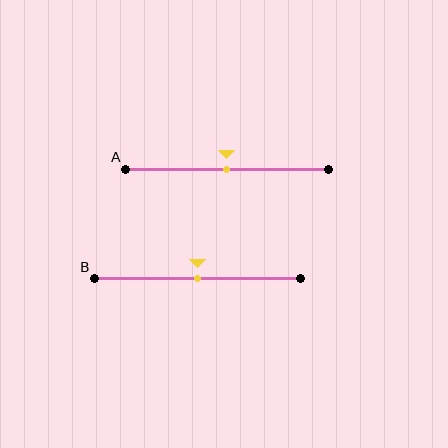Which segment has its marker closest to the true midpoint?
Segment A has its marker closest to the true midpoint.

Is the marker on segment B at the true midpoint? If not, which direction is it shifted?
Yes, the marker on segment B is at the true midpoint.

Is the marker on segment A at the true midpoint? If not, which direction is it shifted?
Yes, the marker on segment A is at the true midpoint.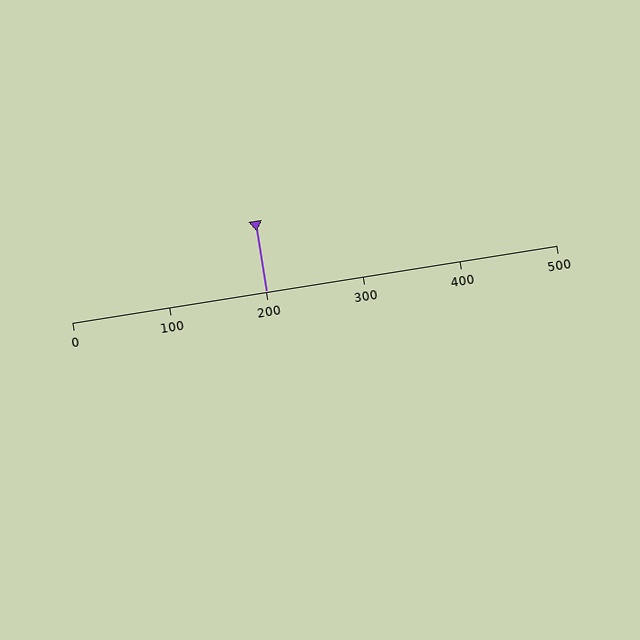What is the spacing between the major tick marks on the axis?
The major ticks are spaced 100 apart.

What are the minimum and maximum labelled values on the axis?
The axis runs from 0 to 500.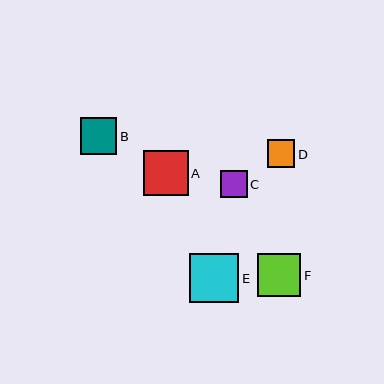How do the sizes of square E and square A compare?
Square E and square A are approximately the same size.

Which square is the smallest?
Square C is the smallest with a size of approximately 27 pixels.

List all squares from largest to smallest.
From largest to smallest: E, A, F, B, D, C.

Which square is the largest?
Square E is the largest with a size of approximately 49 pixels.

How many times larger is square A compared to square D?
Square A is approximately 1.6 times the size of square D.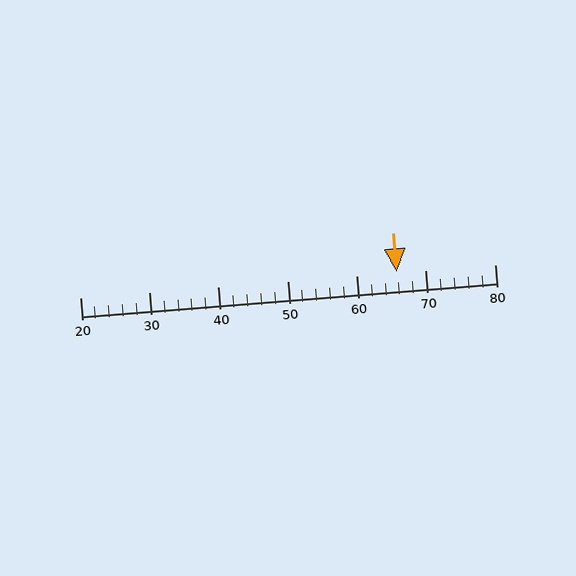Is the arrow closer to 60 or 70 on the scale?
The arrow is closer to 70.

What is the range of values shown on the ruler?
The ruler shows values from 20 to 80.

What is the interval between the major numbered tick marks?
The major tick marks are spaced 10 units apart.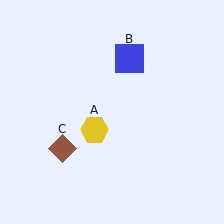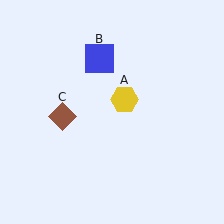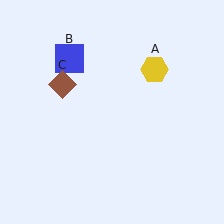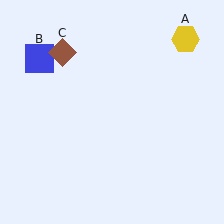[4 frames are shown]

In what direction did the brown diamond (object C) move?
The brown diamond (object C) moved up.